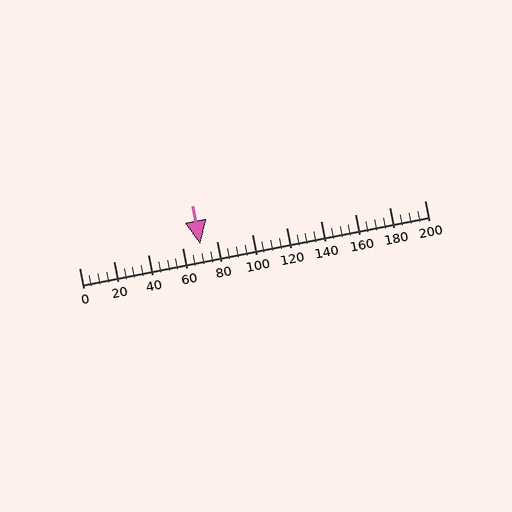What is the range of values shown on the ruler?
The ruler shows values from 0 to 200.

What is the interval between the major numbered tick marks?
The major tick marks are spaced 20 units apart.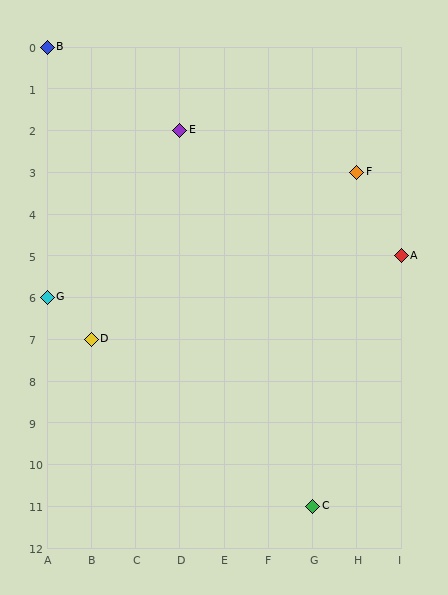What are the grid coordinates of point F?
Point F is at grid coordinates (H, 3).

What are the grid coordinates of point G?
Point G is at grid coordinates (A, 6).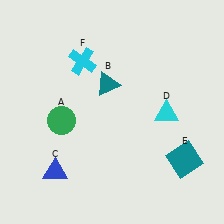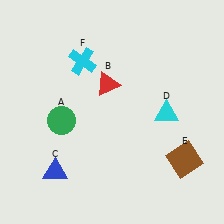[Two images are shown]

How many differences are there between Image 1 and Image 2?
There are 2 differences between the two images.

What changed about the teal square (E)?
In Image 1, E is teal. In Image 2, it changed to brown.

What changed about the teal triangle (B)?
In Image 1, B is teal. In Image 2, it changed to red.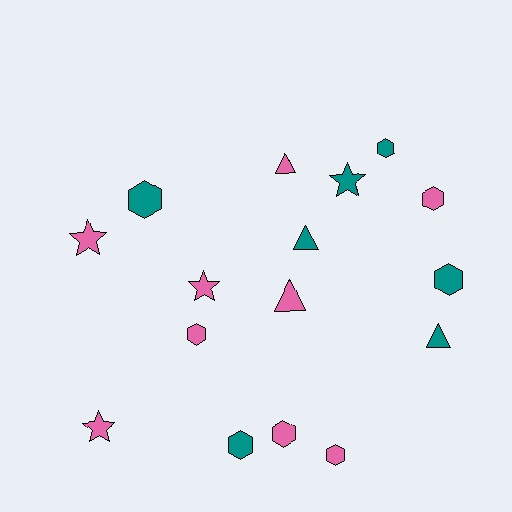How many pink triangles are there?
There are 2 pink triangles.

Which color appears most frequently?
Pink, with 9 objects.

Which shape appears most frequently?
Hexagon, with 8 objects.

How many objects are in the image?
There are 16 objects.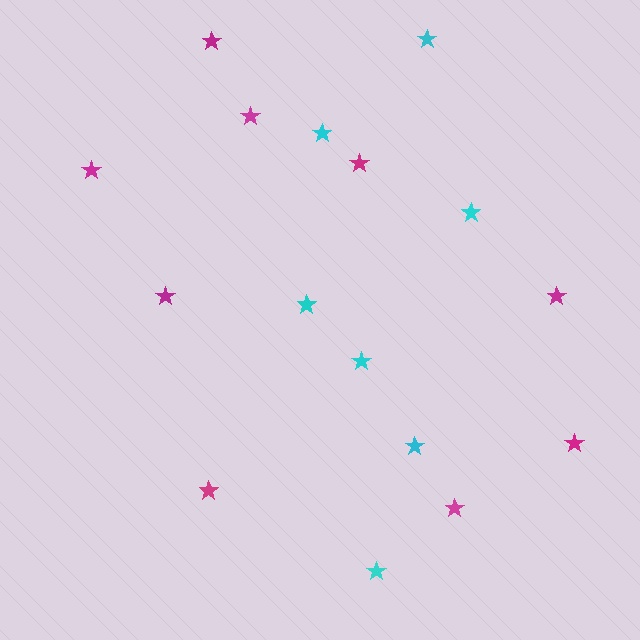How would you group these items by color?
There are 2 groups: one group of magenta stars (9) and one group of cyan stars (7).